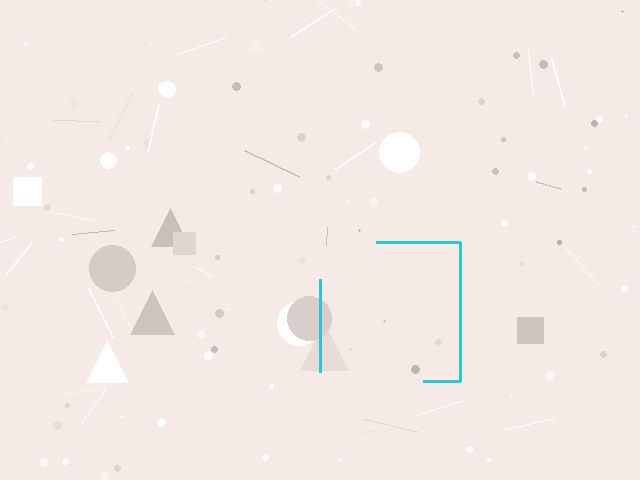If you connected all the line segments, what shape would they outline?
They would outline a square.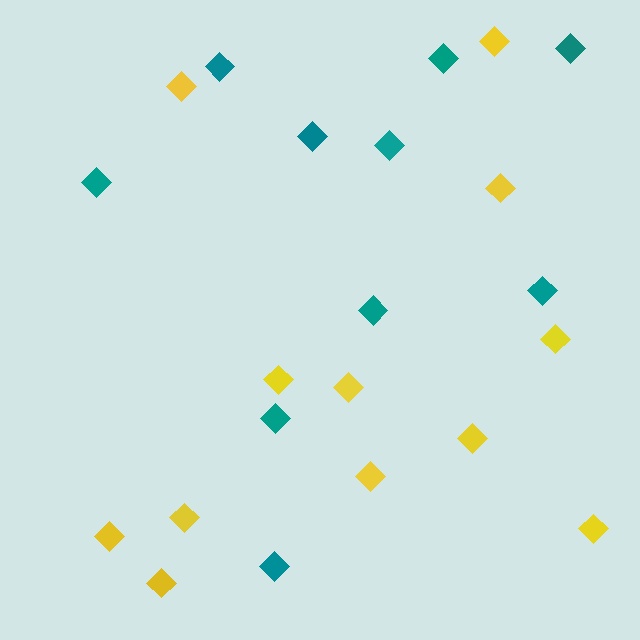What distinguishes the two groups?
There are 2 groups: one group of teal diamonds (10) and one group of yellow diamonds (12).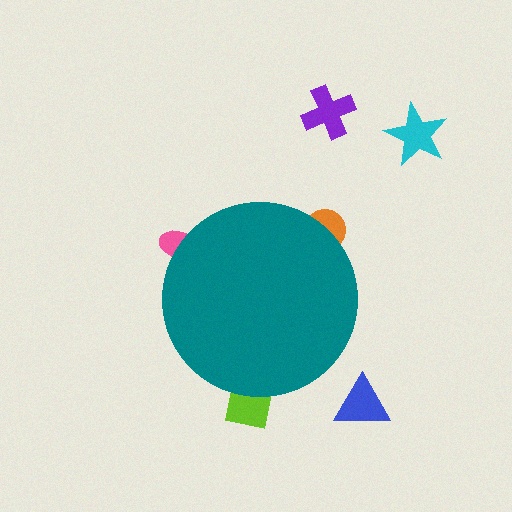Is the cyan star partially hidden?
No, the cyan star is fully visible.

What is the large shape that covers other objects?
A teal circle.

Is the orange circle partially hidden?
Yes, the orange circle is partially hidden behind the teal circle.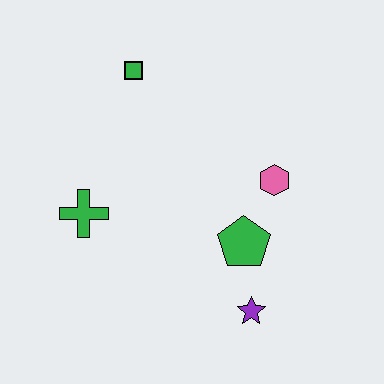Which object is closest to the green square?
The green cross is closest to the green square.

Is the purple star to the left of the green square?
No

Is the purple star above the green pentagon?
No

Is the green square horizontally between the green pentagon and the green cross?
Yes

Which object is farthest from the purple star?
The green square is farthest from the purple star.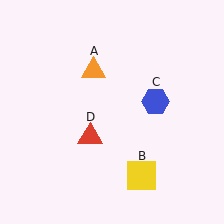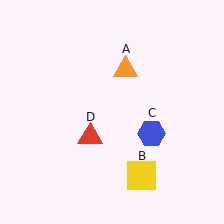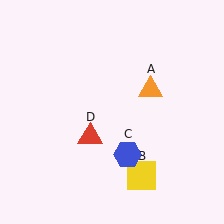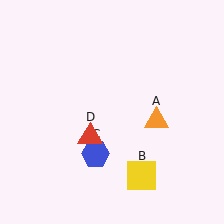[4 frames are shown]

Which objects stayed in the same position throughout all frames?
Yellow square (object B) and red triangle (object D) remained stationary.